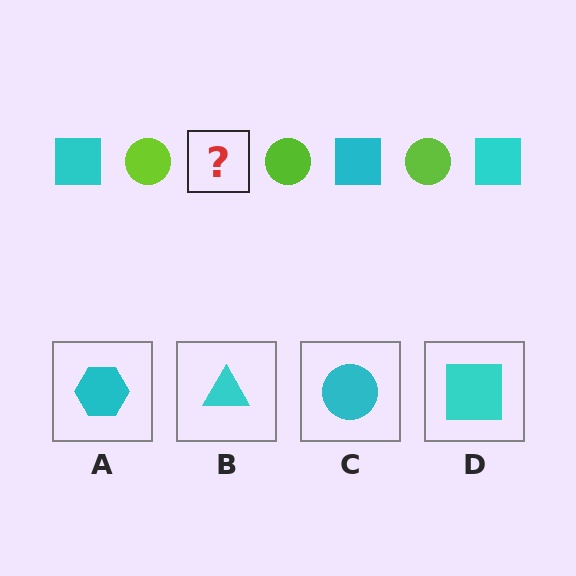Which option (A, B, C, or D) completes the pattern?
D.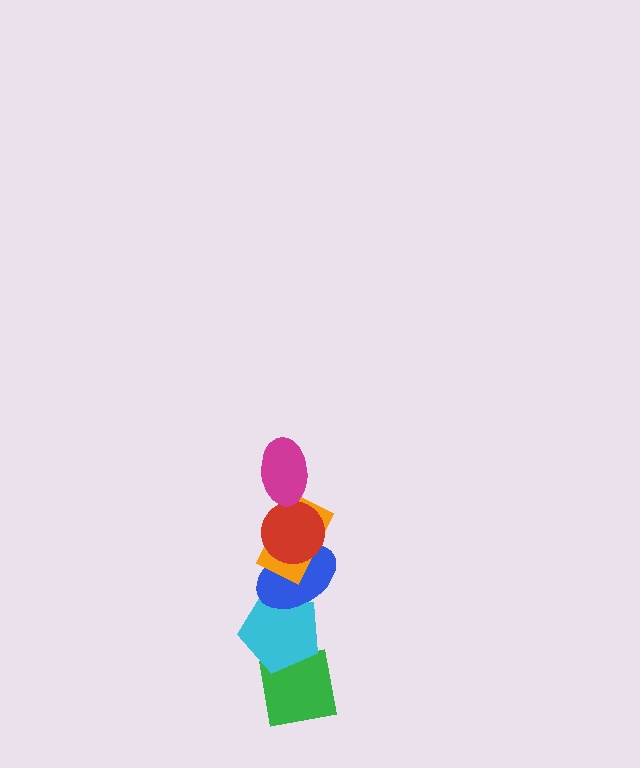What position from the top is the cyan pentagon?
The cyan pentagon is 5th from the top.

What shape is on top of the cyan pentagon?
The blue ellipse is on top of the cyan pentagon.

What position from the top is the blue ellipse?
The blue ellipse is 4th from the top.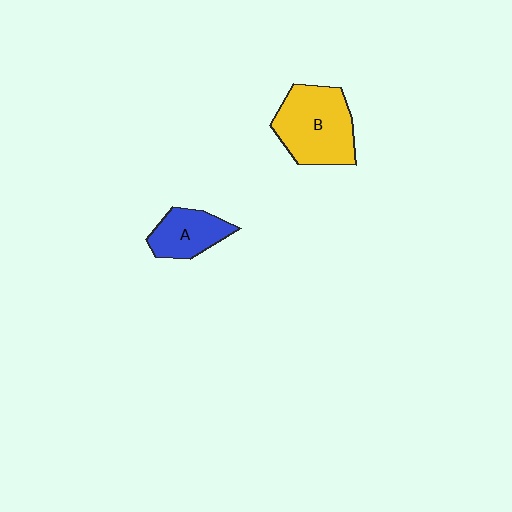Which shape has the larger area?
Shape B (yellow).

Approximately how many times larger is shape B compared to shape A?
Approximately 1.8 times.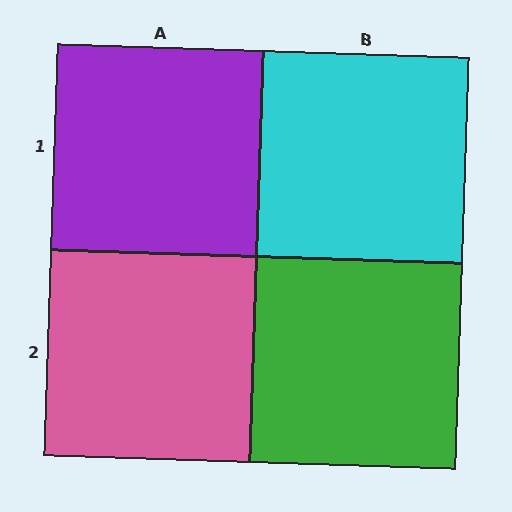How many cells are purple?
1 cell is purple.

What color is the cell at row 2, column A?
Pink.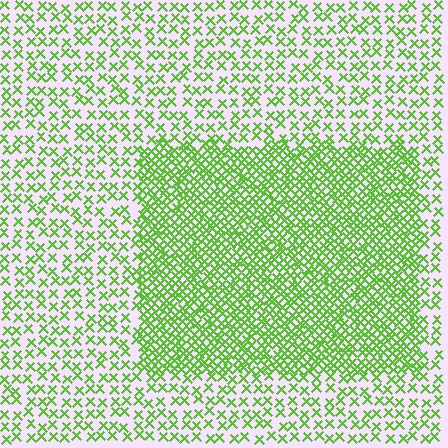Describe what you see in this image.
The image contains small lime elements arranged at two different densities. A rectangle-shaped region is visible where the elements are more densely packed than the surrounding area.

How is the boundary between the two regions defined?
The boundary is defined by a change in element density (approximately 2.4x ratio). All elements are the same color, size, and shape.